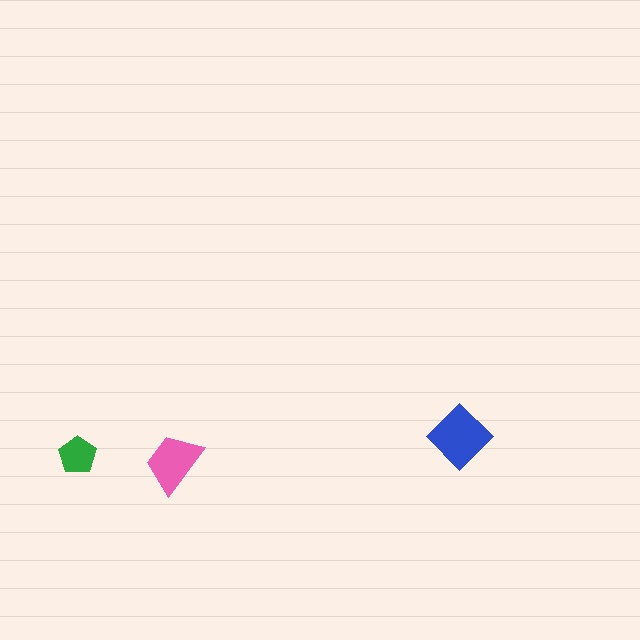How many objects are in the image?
There are 3 objects in the image.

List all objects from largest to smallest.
The blue diamond, the pink trapezoid, the green pentagon.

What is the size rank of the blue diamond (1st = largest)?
1st.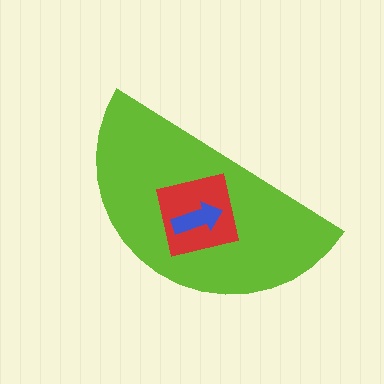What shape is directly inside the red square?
The blue arrow.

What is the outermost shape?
The lime semicircle.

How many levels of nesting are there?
3.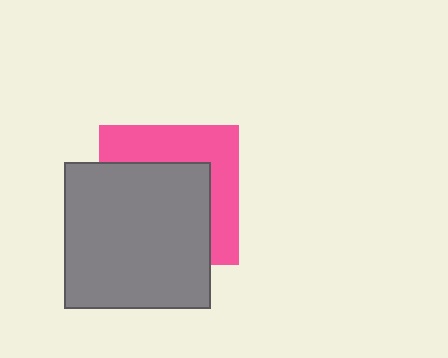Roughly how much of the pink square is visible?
A small part of it is visible (roughly 41%).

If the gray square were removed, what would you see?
You would see the complete pink square.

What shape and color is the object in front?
The object in front is a gray square.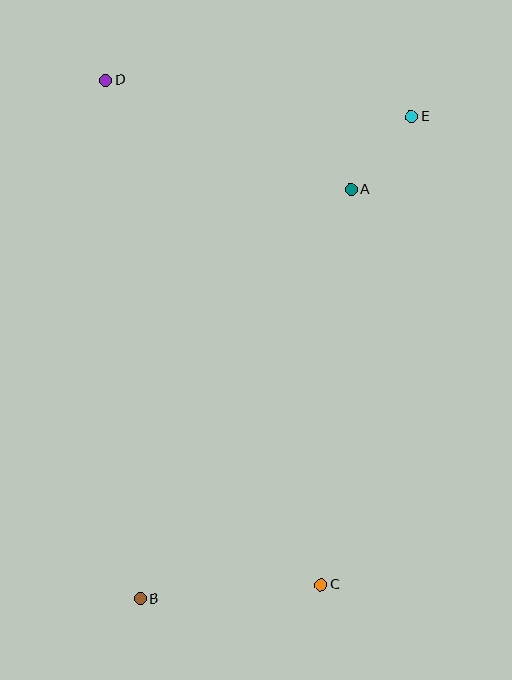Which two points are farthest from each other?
Points B and E are farthest from each other.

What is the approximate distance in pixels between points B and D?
The distance between B and D is approximately 519 pixels.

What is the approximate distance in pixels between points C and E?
The distance between C and E is approximately 477 pixels.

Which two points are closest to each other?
Points A and E are closest to each other.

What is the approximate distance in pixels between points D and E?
The distance between D and E is approximately 308 pixels.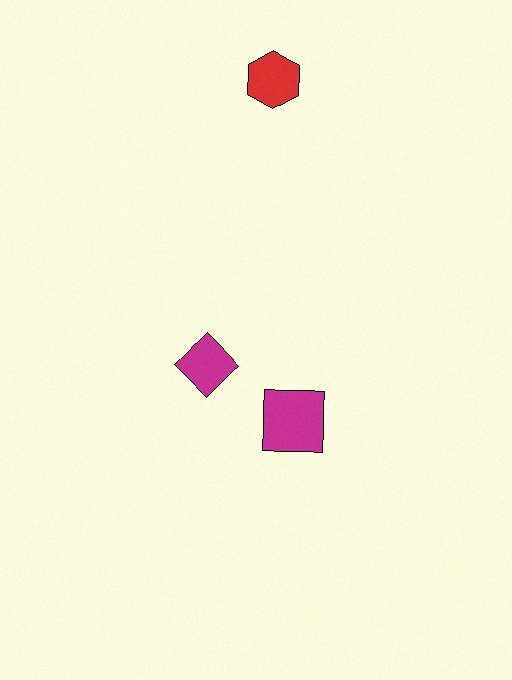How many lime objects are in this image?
There are no lime objects.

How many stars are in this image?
There are no stars.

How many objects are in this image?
There are 3 objects.